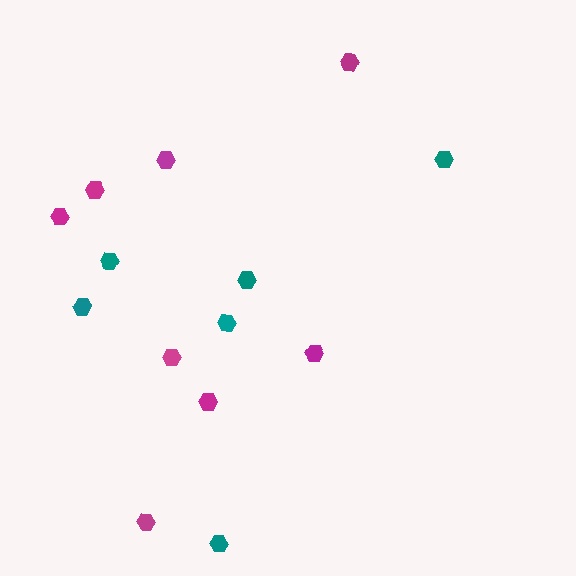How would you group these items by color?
There are 2 groups: one group of magenta hexagons (8) and one group of teal hexagons (6).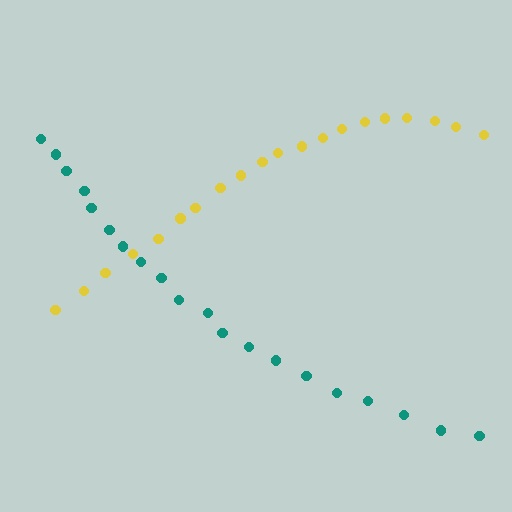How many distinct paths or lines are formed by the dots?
There are 2 distinct paths.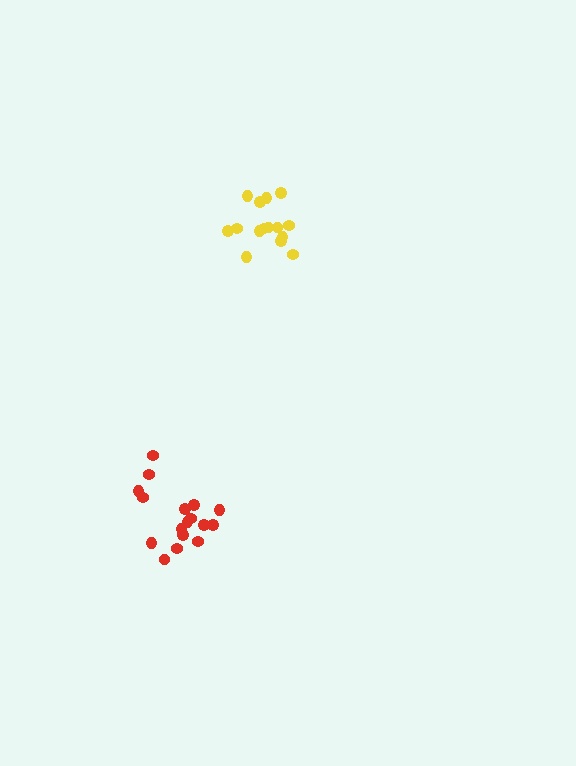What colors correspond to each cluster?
The clusters are colored: yellow, red.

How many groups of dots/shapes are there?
There are 2 groups.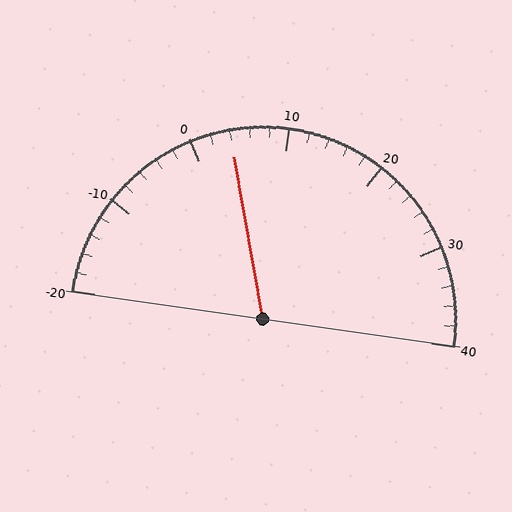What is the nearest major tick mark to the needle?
The nearest major tick mark is 0.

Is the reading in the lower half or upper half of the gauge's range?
The reading is in the lower half of the range (-20 to 40).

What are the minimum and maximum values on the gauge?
The gauge ranges from -20 to 40.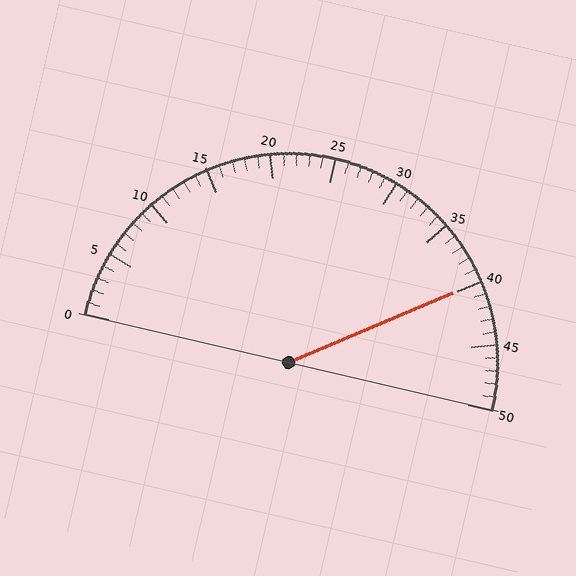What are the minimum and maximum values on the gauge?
The gauge ranges from 0 to 50.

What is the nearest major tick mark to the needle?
The nearest major tick mark is 40.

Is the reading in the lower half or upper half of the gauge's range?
The reading is in the upper half of the range (0 to 50).